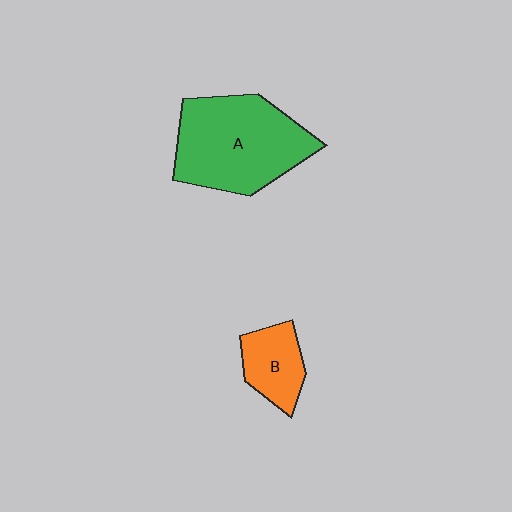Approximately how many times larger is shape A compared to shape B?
Approximately 2.5 times.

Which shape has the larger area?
Shape A (green).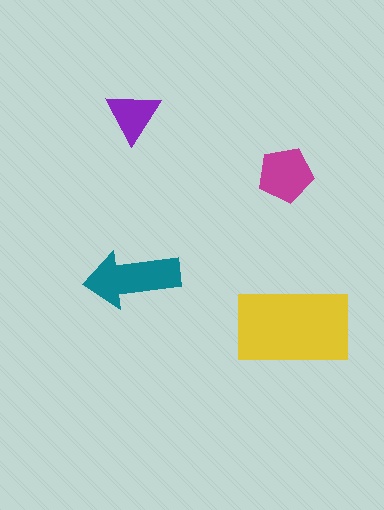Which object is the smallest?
The purple triangle.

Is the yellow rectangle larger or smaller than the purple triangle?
Larger.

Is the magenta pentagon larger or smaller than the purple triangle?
Larger.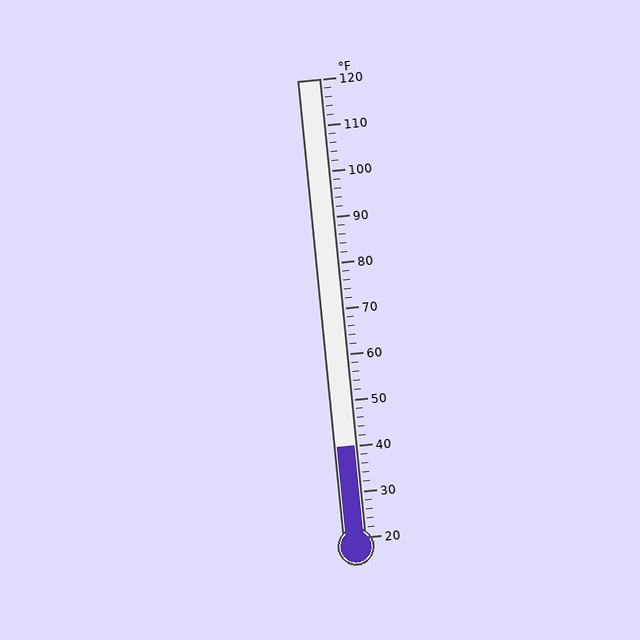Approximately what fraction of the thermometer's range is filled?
The thermometer is filled to approximately 20% of its range.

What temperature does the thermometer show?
The thermometer shows approximately 40°F.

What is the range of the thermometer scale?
The thermometer scale ranges from 20°F to 120°F.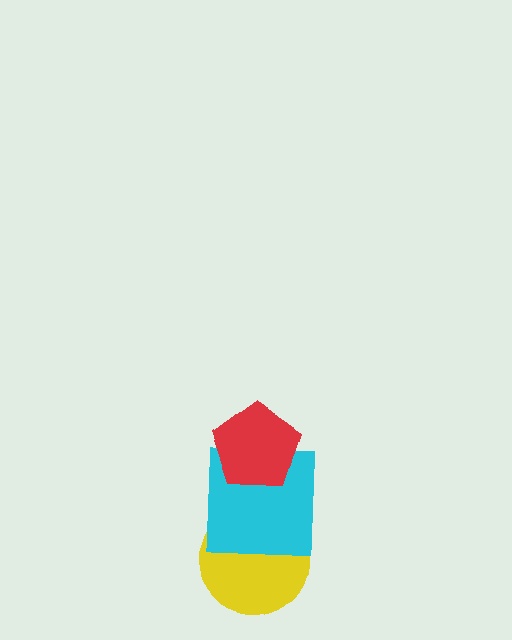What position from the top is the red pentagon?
The red pentagon is 1st from the top.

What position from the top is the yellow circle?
The yellow circle is 3rd from the top.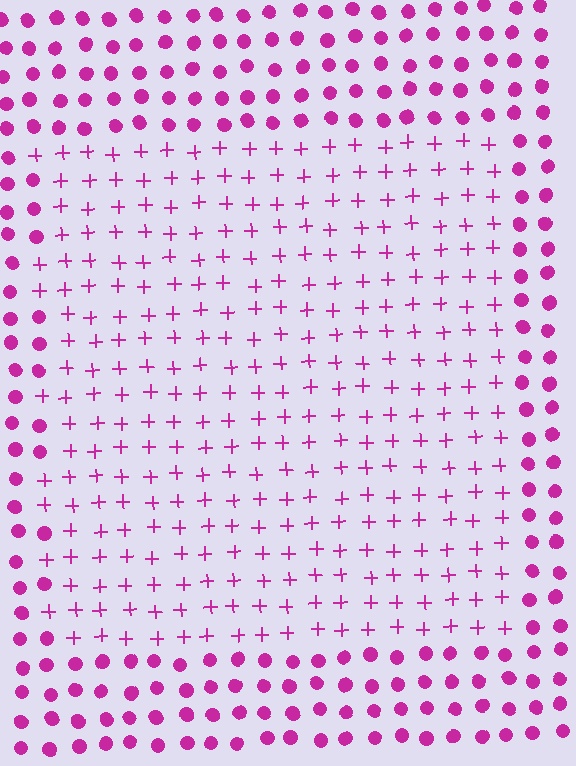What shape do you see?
I see a rectangle.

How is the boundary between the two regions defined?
The boundary is defined by a change in element shape: plus signs inside vs. circles outside. All elements share the same color and spacing.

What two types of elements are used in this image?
The image uses plus signs inside the rectangle region and circles outside it.